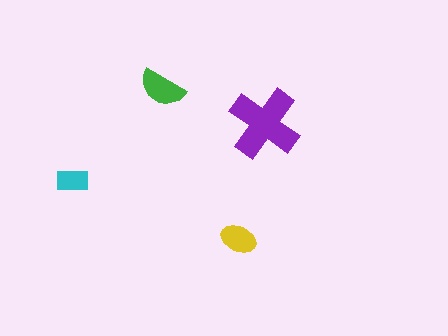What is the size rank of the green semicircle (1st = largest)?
2nd.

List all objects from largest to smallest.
The purple cross, the green semicircle, the yellow ellipse, the cyan rectangle.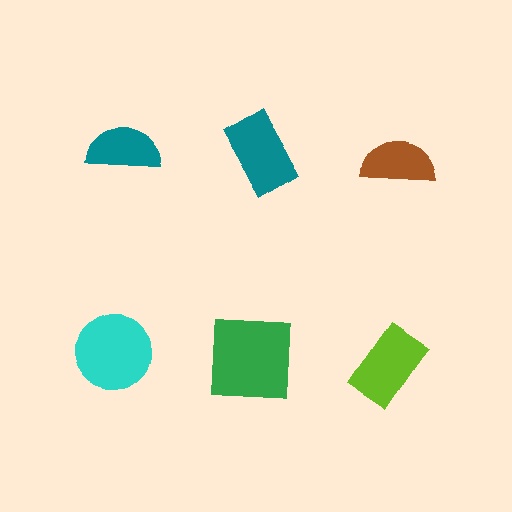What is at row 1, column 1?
A teal semicircle.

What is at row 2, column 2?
A green square.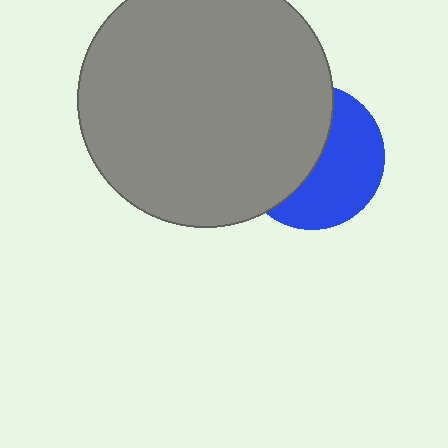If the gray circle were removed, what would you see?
You would see the complete blue circle.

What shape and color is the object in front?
The object in front is a gray circle.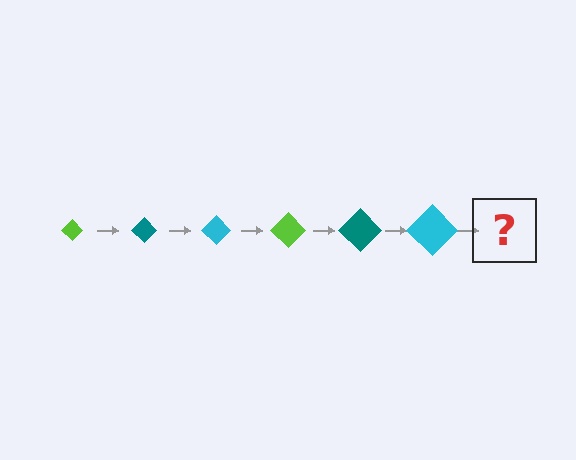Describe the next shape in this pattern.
It should be a lime diamond, larger than the previous one.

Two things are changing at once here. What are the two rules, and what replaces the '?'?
The two rules are that the diamond grows larger each step and the color cycles through lime, teal, and cyan. The '?' should be a lime diamond, larger than the previous one.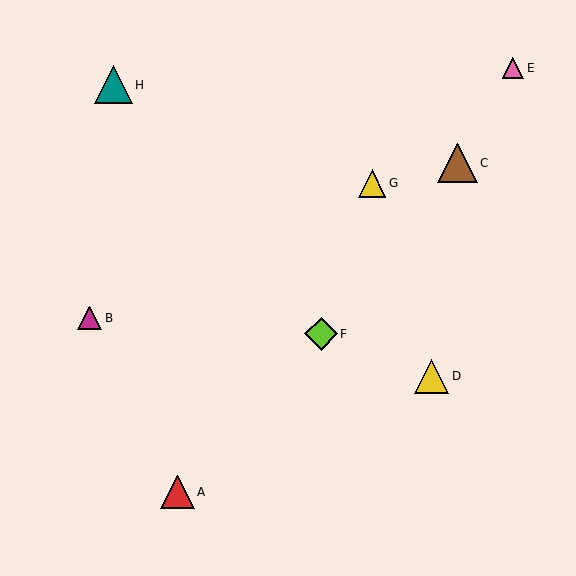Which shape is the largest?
The brown triangle (labeled C) is the largest.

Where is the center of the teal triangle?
The center of the teal triangle is at (113, 85).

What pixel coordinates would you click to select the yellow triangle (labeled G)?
Click at (372, 183) to select the yellow triangle G.